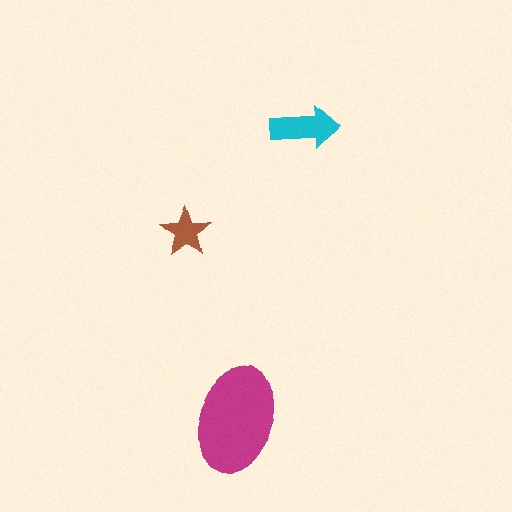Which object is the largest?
The magenta ellipse.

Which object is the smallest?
The brown star.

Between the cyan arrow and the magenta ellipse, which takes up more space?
The magenta ellipse.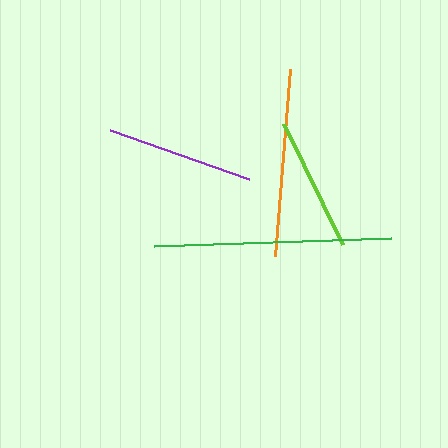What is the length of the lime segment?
The lime segment is approximately 135 pixels long.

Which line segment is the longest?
The green line is the longest at approximately 237 pixels.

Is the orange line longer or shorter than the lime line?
The orange line is longer than the lime line.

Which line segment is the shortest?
The lime line is the shortest at approximately 135 pixels.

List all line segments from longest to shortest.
From longest to shortest: green, orange, purple, lime.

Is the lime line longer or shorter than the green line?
The green line is longer than the lime line.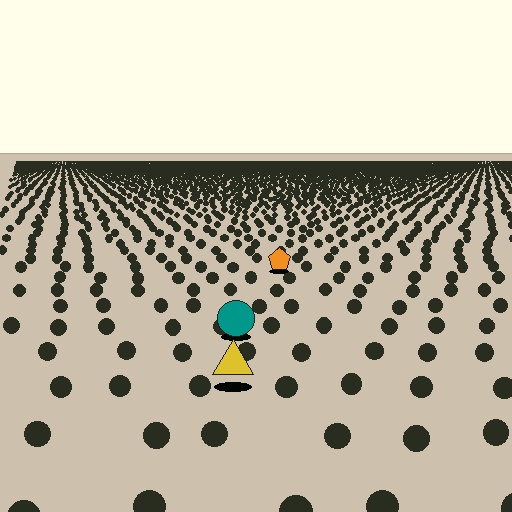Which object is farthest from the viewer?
The orange pentagon is farthest from the viewer. It appears smaller and the ground texture around it is denser.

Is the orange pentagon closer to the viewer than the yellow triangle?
No. The yellow triangle is closer — you can tell from the texture gradient: the ground texture is coarser near it.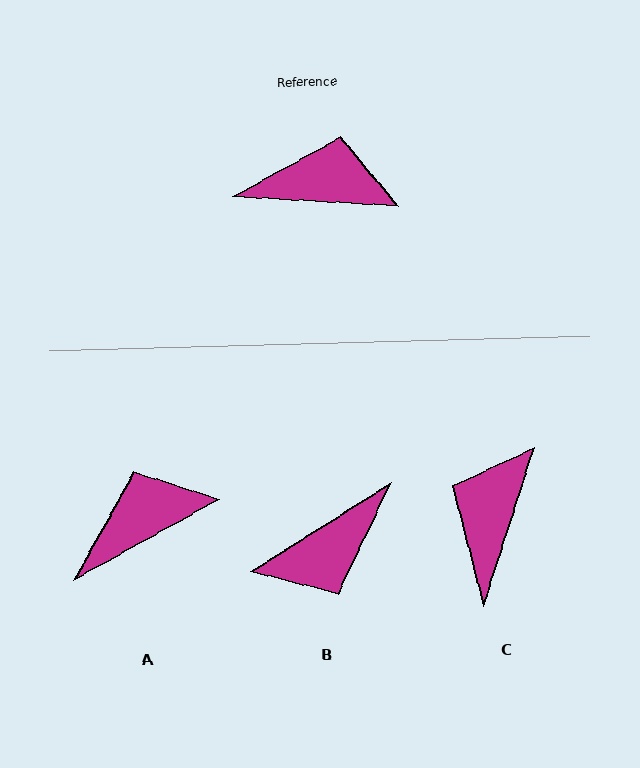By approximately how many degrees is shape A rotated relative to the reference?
Approximately 32 degrees counter-clockwise.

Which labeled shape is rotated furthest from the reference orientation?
B, about 144 degrees away.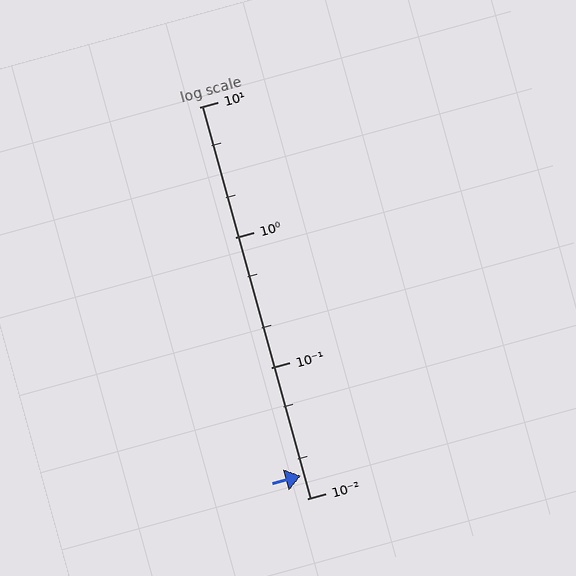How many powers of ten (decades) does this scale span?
The scale spans 3 decades, from 0.01 to 10.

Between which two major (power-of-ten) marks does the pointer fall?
The pointer is between 0.01 and 0.1.